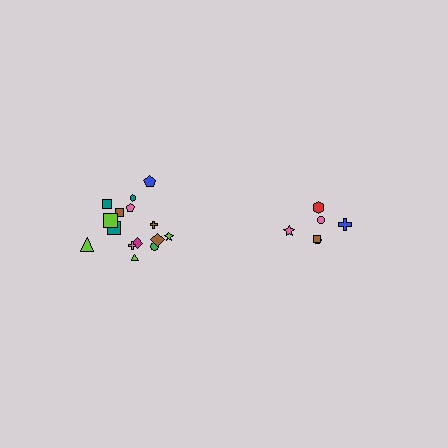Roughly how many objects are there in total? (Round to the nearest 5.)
Roughly 20 objects in total.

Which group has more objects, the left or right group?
The left group.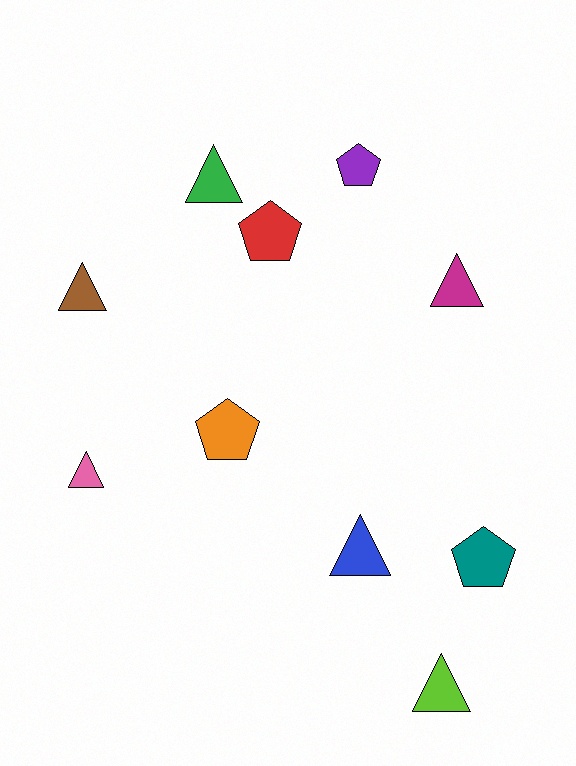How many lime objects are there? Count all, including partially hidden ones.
There is 1 lime object.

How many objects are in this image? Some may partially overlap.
There are 10 objects.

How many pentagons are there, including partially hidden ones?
There are 4 pentagons.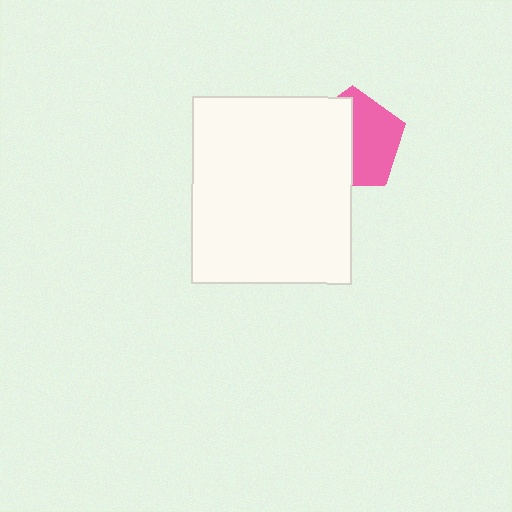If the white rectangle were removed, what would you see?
You would see the complete pink pentagon.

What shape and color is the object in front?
The object in front is a white rectangle.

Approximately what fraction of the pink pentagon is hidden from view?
Roughly 48% of the pink pentagon is hidden behind the white rectangle.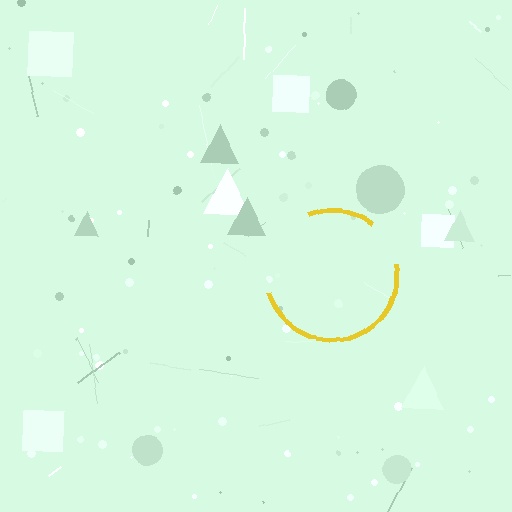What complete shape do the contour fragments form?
The contour fragments form a circle.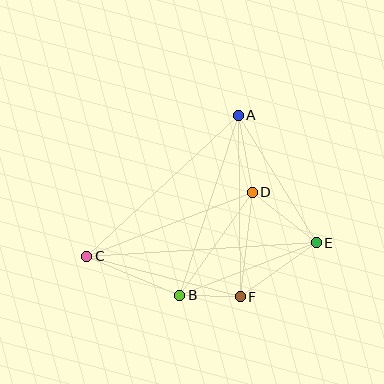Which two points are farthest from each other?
Points C and E are farthest from each other.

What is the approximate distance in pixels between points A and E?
The distance between A and E is approximately 149 pixels.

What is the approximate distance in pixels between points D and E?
The distance between D and E is approximately 81 pixels.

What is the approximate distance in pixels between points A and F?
The distance between A and F is approximately 182 pixels.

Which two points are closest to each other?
Points B and F are closest to each other.